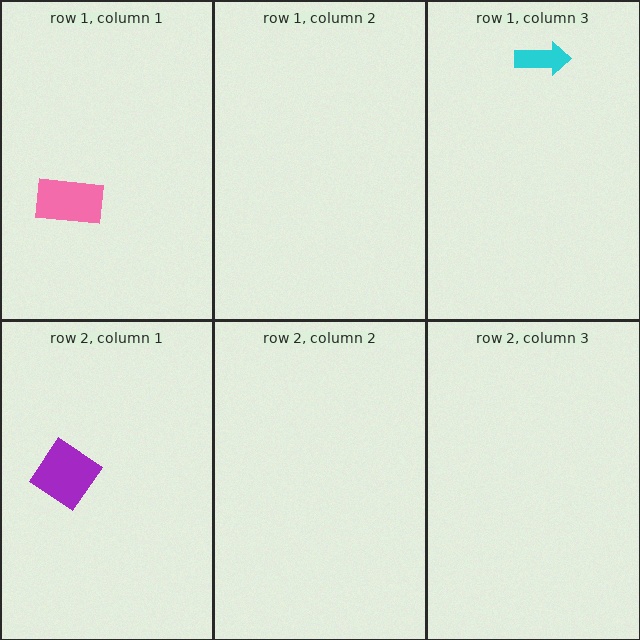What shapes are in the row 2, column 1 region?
The purple diamond.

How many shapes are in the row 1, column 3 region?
1.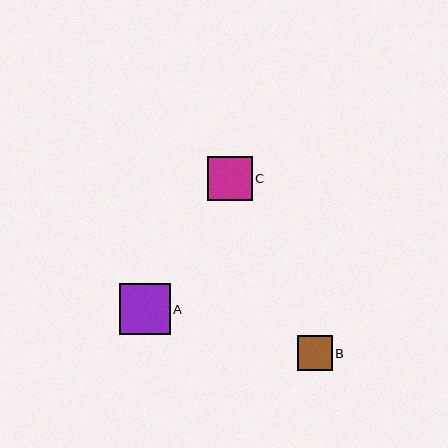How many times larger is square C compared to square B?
Square C is approximately 1.3 times the size of square B.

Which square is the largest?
Square A is the largest with a size of approximately 51 pixels.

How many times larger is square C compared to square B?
Square C is approximately 1.3 times the size of square B.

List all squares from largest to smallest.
From largest to smallest: A, C, B.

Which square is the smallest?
Square B is the smallest with a size of approximately 35 pixels.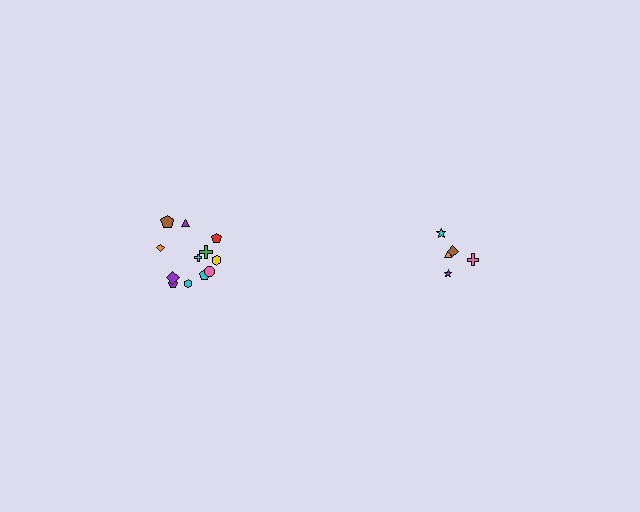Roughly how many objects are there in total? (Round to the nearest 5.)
Roughly 15 objects in total.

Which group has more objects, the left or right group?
The left group.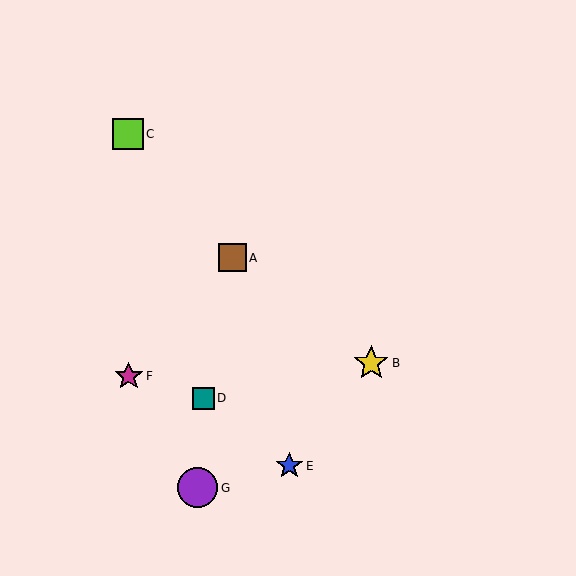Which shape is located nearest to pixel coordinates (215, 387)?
The teal square (labeled D) at (203, 398) is nearest to that location.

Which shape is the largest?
The purple circle (labeled G) is the largest.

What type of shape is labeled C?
Shape C is a lime square.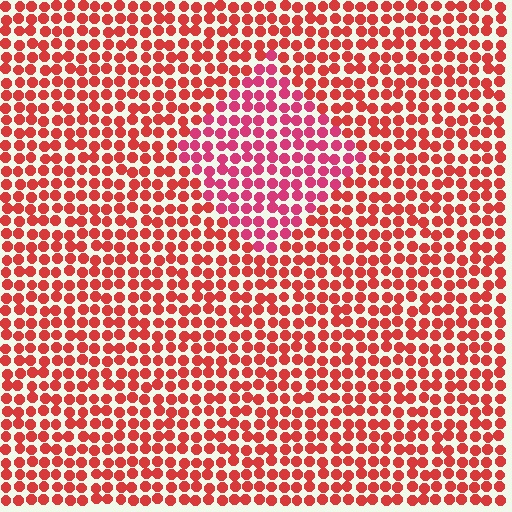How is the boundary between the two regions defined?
The boundary is defined purely by a slight shift in hue (about 24 degrees). Spacing, size, and orientation are identical on both sides.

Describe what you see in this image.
The image is filled with small red elements in a uniform arrangement. A diamond-shaped region is visible where the elements are tinted to a slightly different hue, forming a subtle color boundary.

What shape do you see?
I see a diamond.